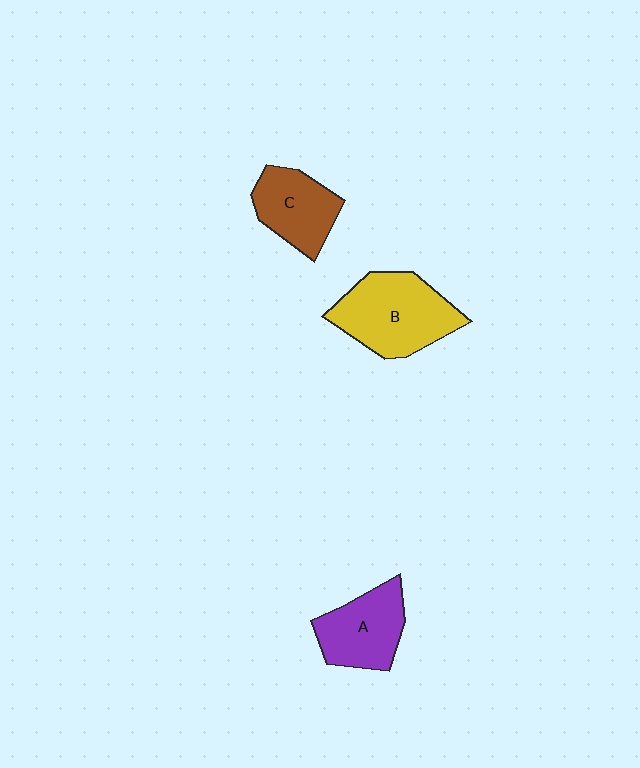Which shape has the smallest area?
Shape C (brown).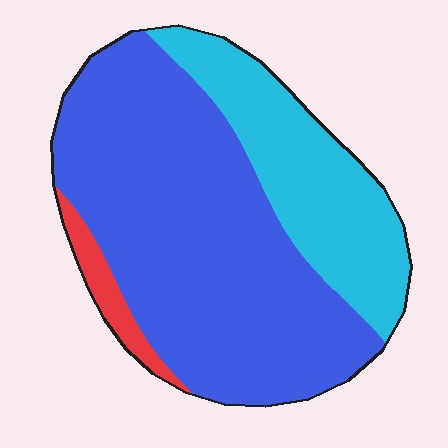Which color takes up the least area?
Red, at roughly 5%.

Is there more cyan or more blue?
Blue.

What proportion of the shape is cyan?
Cyan covers roughly 30% of the shape.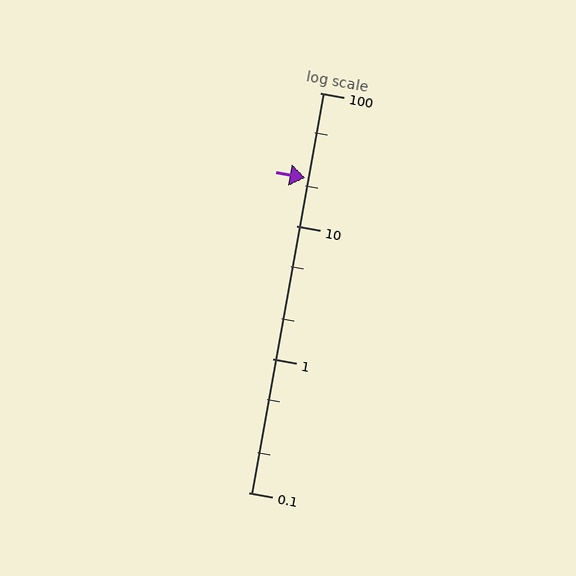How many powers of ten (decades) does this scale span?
The scale spans 3 decades, from 0.1 to 100.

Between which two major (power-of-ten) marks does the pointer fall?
The pointer is between 10 and 100.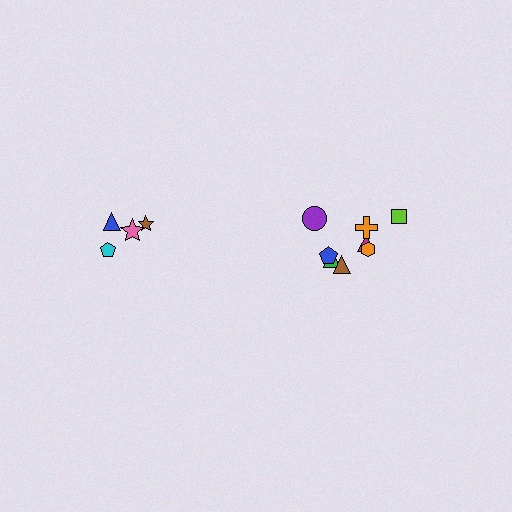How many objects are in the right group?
There are 8 objects.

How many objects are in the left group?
There are 4 objects.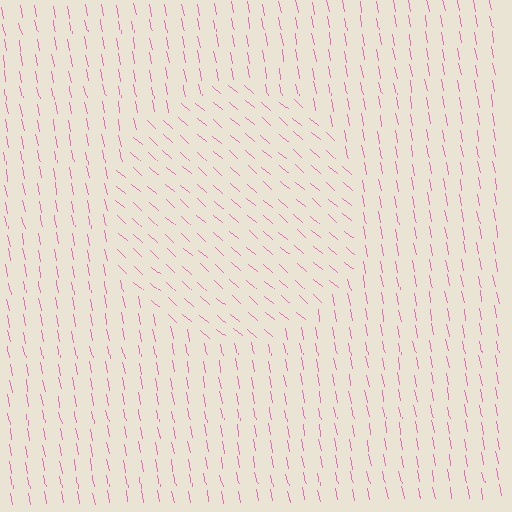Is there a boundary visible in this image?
Yes, there is a texture boundary formed by a change in line orientation.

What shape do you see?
I see a circle.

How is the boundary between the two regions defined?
The boundary is defined purely by a change in line orientation (approximately 38 degrees difference). All lines are the same color and thickness.